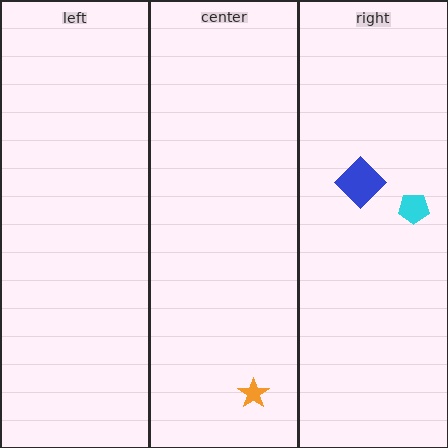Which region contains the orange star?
The center region.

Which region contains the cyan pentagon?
The right region.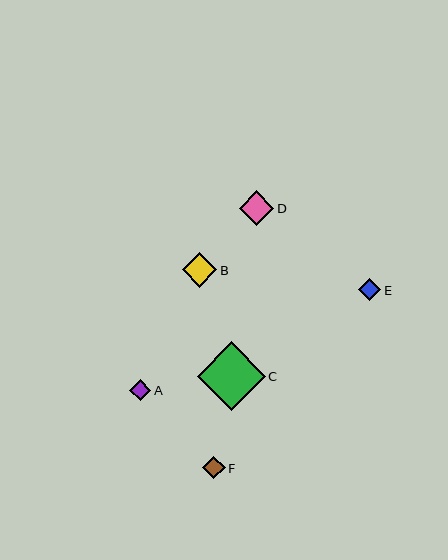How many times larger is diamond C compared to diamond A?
Diamond C is approximately 3.3 times the size of diamond A.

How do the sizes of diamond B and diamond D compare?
Diamond B and diamond D are approximately the same size.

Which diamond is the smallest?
Diamond A is the smallest with a size of approximately 21 pixels.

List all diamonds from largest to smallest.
From largest to smallest: C, B, D, F, E, A.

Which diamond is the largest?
Diamond C is the largest with a size of approximately 68 pixels.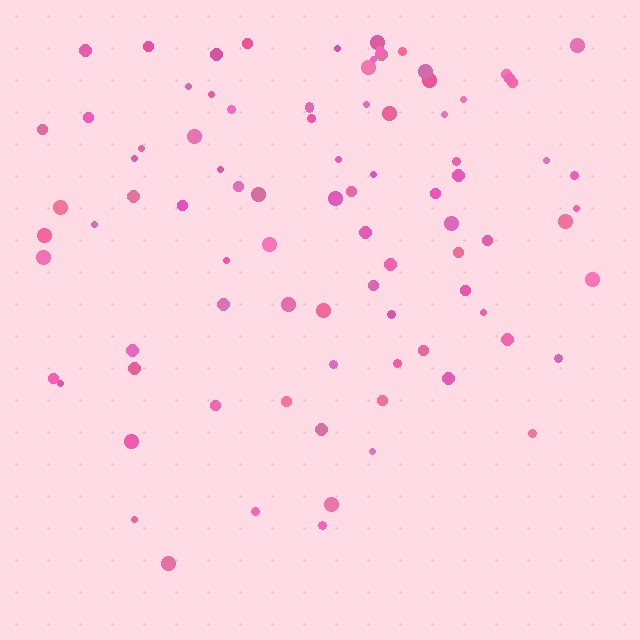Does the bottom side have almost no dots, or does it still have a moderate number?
Still a moderate number, just noticeably fewer than the top.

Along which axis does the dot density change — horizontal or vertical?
Vertical.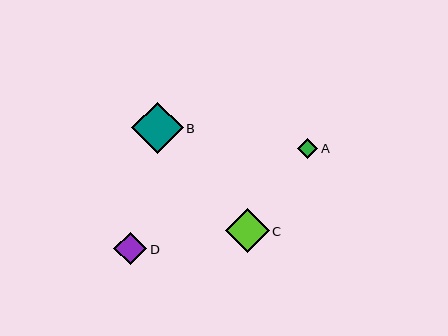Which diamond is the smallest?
Diamond A is the smallest with a size of approximately 21 pixels.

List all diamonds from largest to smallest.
From largest to smallest: B, C, D, A.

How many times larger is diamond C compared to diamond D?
Diamond C is approximately 1.3 times the size of diamond D.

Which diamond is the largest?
Diamond B is the largest with a size of approximately 51 pixels.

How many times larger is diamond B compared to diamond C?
Diamond B is approximately 1.2 times the size of diamond C.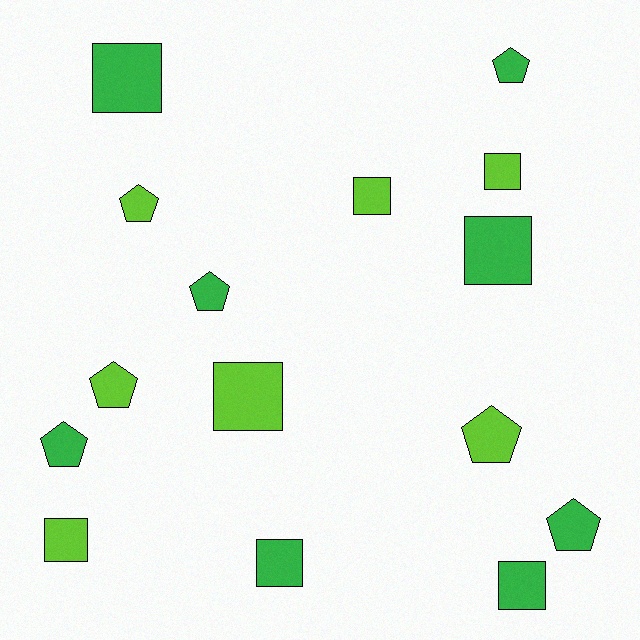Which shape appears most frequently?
Square, with 8 objects.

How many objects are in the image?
There are 15 objects.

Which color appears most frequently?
Green, with 8 objects.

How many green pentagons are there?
There are 4 green pentagons.